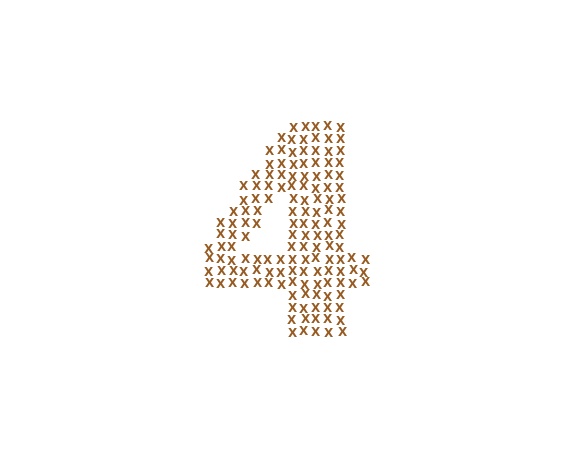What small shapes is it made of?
It is made of small letter X's.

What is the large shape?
The large shape is the digit 4.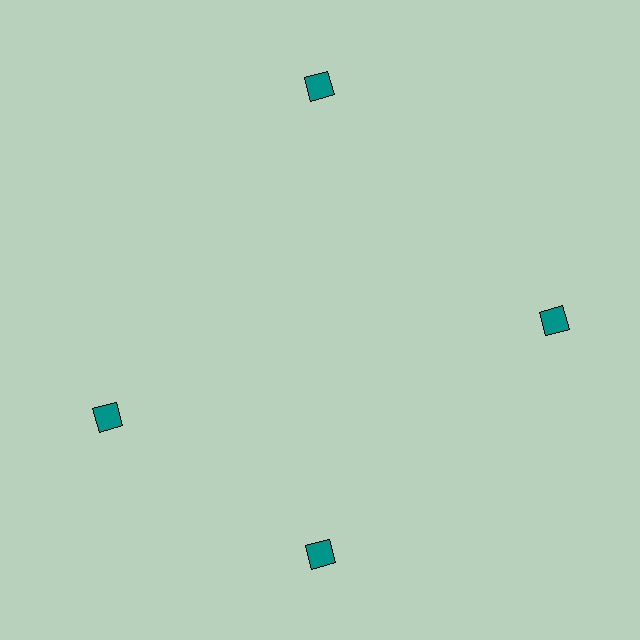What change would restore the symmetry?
The symmetry would be restored by rotating it back into even spacing with its neighbors so that all 4 diamonds sit at equal angles and equal distance from the center.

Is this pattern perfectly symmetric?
No. The 4 teal diamonds are arranged in a ring, but one element near the 9 o'clock position is rotated out of alignment along the ring, breaking the 4-fold rotational symmetry.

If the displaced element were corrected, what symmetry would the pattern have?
It would have 4-fold rotational symmetry — the pattern would map onto itself every 90 degrees.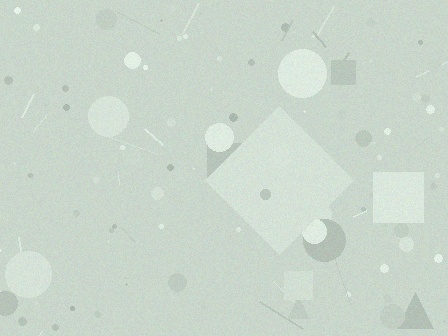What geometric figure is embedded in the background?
A diamond is embedded in the background.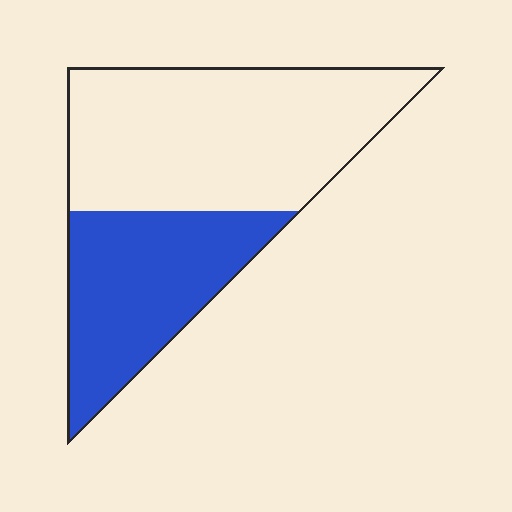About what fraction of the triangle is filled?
About three eighths (3/8).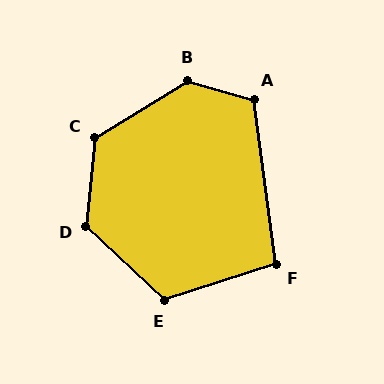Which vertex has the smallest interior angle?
F, at approximately 100 degrees.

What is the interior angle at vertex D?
Approximately 127 degrees (obtuse).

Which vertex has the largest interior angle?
B, at approximately 133 degrees.